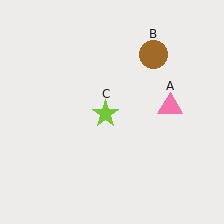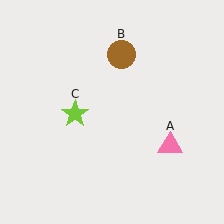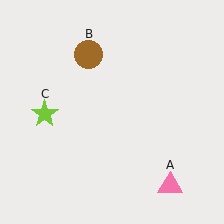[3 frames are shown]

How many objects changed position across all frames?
3 objects changed position: pink triangle (object A), brown circle (object B), lime star (object C).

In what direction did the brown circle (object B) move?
The brown circle (object B) moved left.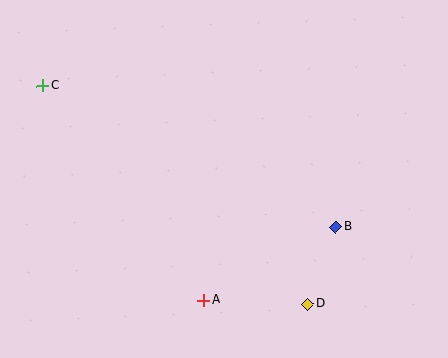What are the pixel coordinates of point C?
Point C is at (43, 85).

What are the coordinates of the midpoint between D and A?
The midpoint between D and A is at (256, 302).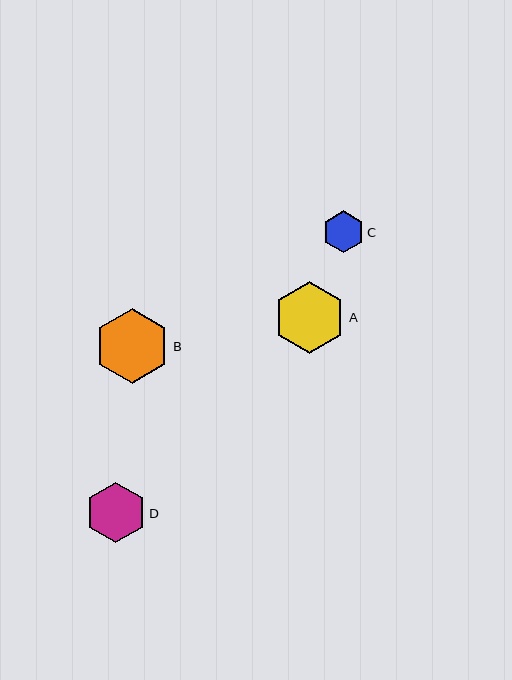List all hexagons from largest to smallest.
From largest to smallest: B, A, D, C.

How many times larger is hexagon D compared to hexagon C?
Hexagon D is approximately 1.5 times the size of hexagon C.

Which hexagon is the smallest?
Hexagon C is the smallest with a size of approximately 41 pixels.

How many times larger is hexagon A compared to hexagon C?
Hexagon A is approximately 1.7 times the size of hexagon C.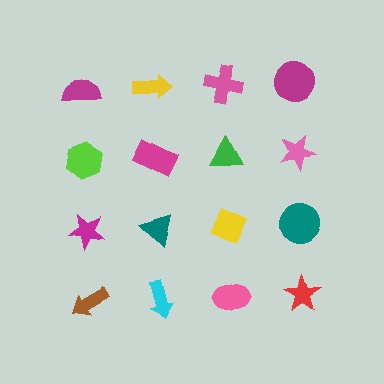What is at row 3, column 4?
A teal circle.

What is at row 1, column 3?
A pink cross.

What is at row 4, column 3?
A pink ellipse.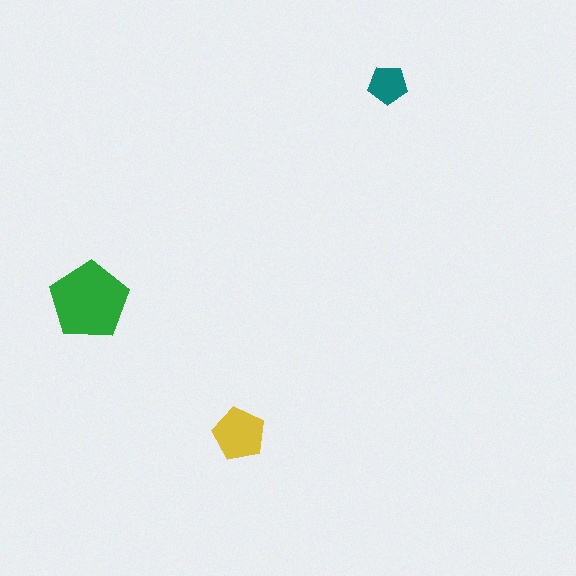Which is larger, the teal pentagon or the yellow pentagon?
The yellow one.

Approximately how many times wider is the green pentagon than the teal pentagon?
About 2 times wider.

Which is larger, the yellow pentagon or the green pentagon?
The green one.